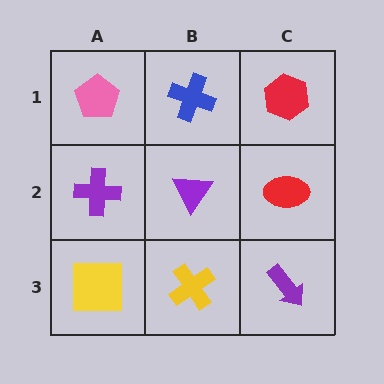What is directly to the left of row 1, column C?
A blue cross.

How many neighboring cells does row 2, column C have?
3.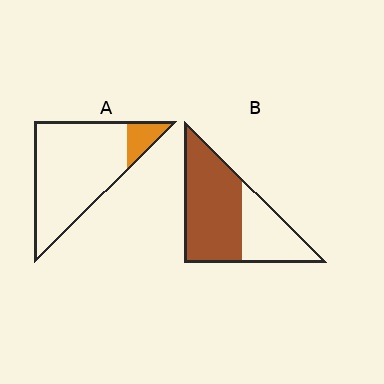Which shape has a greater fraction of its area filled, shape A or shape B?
Shape B.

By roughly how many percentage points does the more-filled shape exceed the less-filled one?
By roughly 50 percentage points (B over A).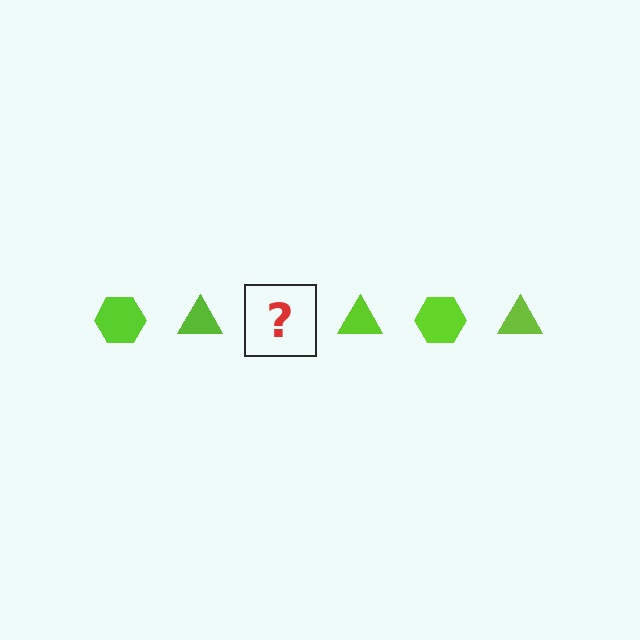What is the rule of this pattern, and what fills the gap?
The rule is that the pattern cycles through hexagon, triangle shapes in lime. The gap should be filled with a lime hexagon.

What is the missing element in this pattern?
The missing element is a lime hexagon.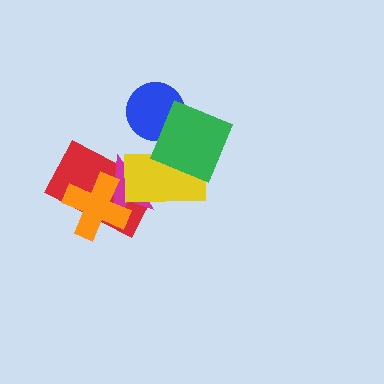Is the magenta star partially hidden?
Yes, it is partially covered by another shape.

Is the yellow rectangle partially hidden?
Yes, it is partially covered by another shape.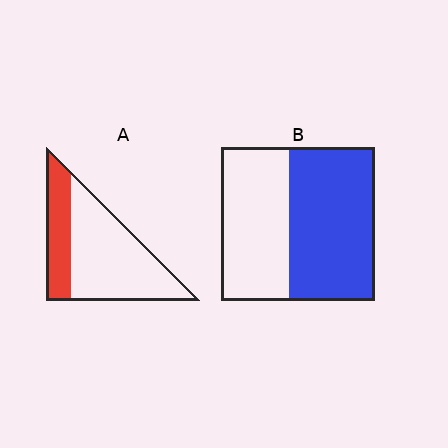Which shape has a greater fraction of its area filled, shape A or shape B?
Shape B.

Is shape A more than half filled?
No.